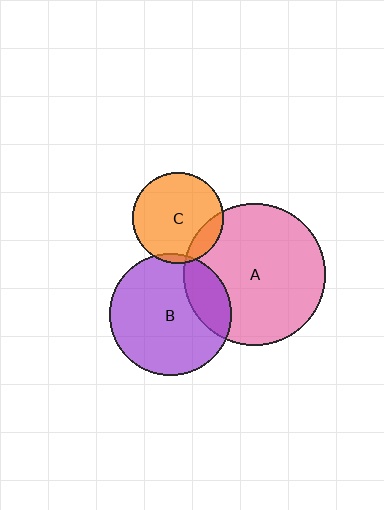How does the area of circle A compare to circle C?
Approximately 2.4 times.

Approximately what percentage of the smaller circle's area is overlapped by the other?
Approximately 15%.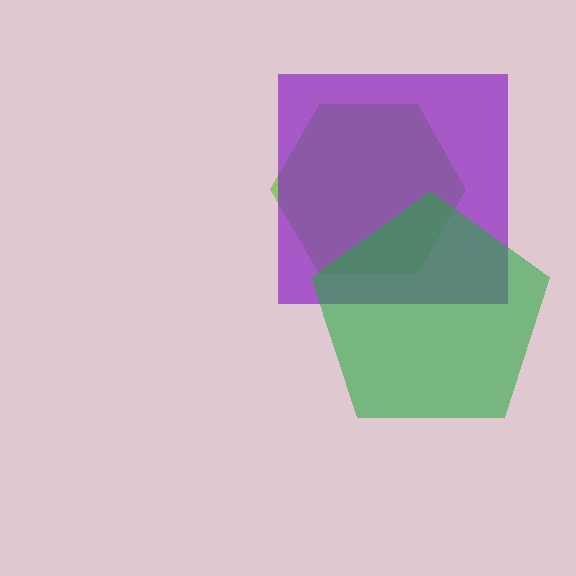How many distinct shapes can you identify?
There are 3 distinct shapes: a lime hexagon, a purple square, a green pentagon.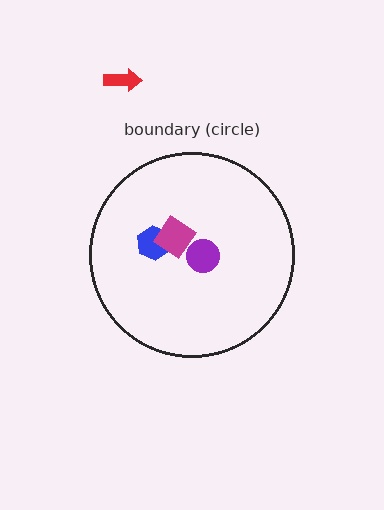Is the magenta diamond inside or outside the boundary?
Inside.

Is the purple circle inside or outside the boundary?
Inside.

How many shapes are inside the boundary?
3 inside, 1 outside.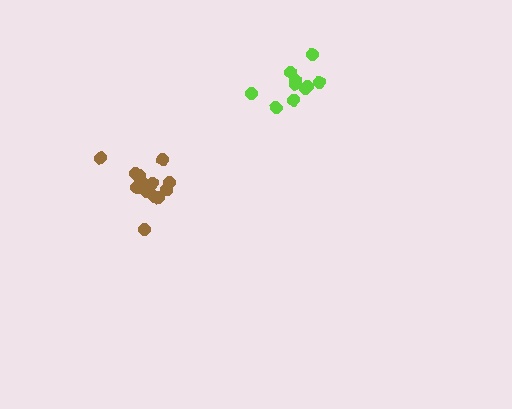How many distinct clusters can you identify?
There are 2 distinct clusters.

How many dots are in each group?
Group 1: 15 dots, Group 2: 10 dots (25 total).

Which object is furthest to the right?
The lime cluster is rightmost.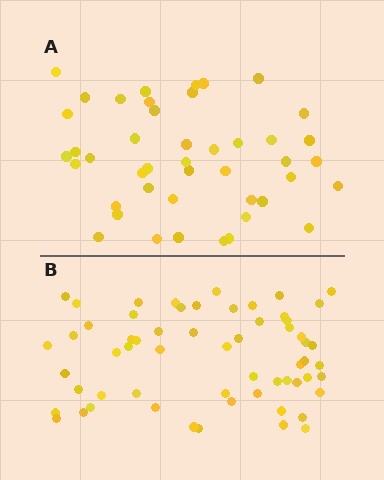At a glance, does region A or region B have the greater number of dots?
Region B (the bottom region) has more dots.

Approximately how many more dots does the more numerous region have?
Region B has approximately 15 more dots than region A.